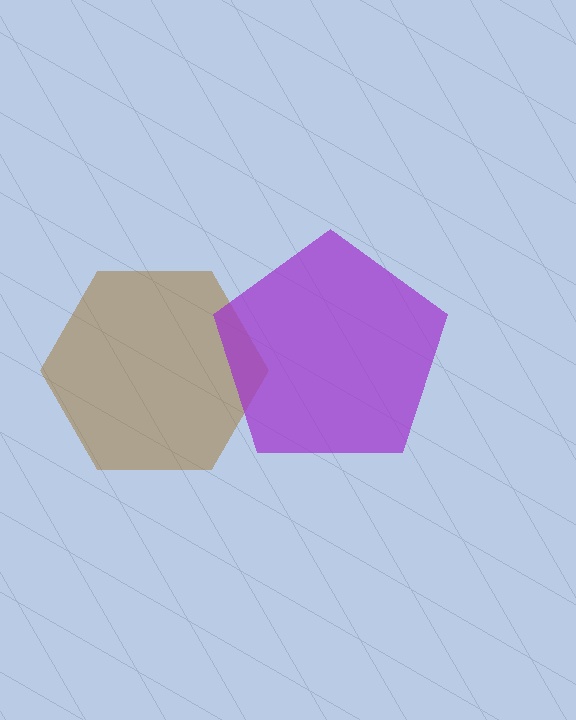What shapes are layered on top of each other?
The layered shapes are: a brown hexagon, a purple pentagon.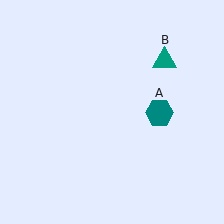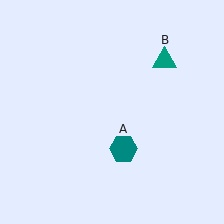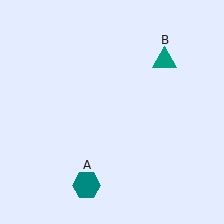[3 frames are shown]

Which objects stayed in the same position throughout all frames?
Teal triangle (object B) remained stationary.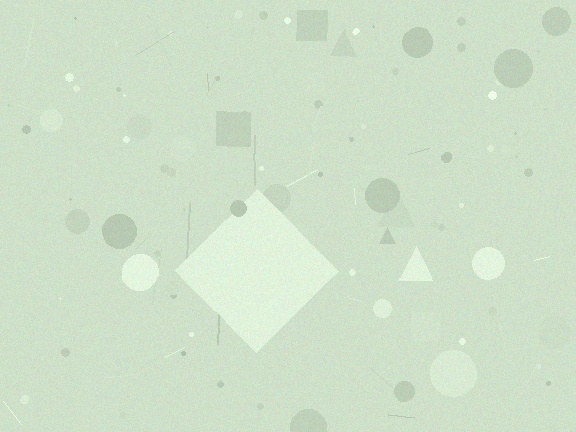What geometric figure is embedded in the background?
A diamond is embedded in the background.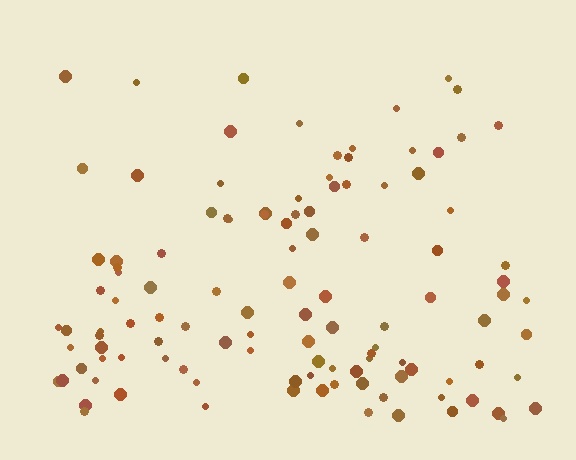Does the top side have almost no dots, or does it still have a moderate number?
Still a moderate number, just noticeably fewer than the bottom.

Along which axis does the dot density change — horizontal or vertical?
Vertical.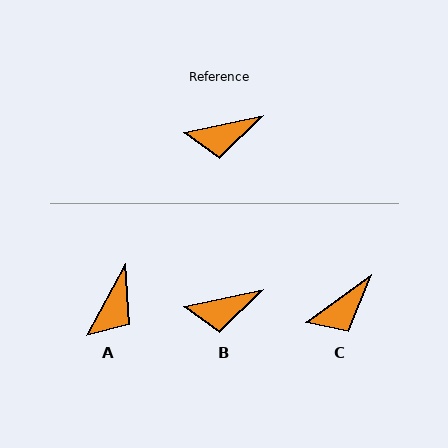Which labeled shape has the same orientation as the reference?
B.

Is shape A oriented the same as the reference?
No, it is off by about 50 degrees.